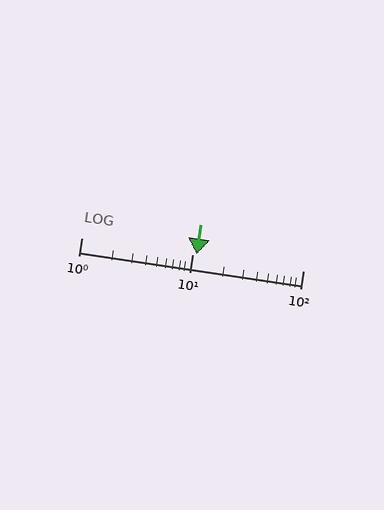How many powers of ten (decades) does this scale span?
The scale spans 2 decades, from 1 to 100.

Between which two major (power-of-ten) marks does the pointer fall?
The pointer is between 10 and 100.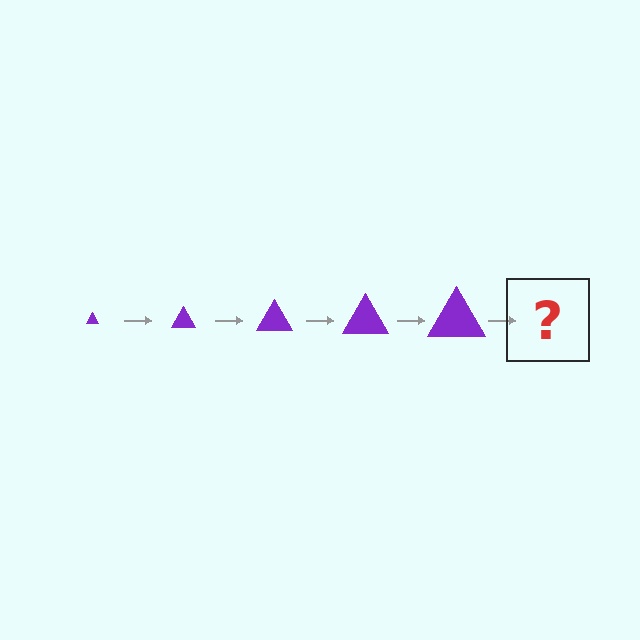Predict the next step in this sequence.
The next step is a purple triangle, larger than the previous one.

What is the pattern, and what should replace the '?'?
The pattern is that the triangle gets progressively larger each step. The '?' should be a purple triangle, larger than the previous one.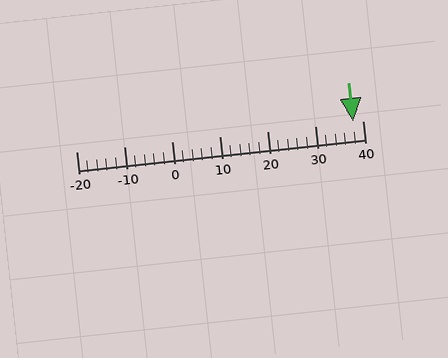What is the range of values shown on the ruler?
The ruler shows values from -20 to 40.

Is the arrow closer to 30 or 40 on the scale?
The arrow is closer to 40.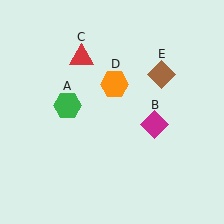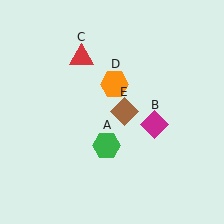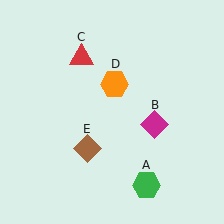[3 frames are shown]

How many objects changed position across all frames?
2 objects changed position: green hexagon (object A), brown diamond (object E).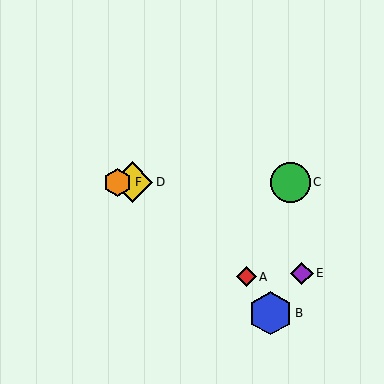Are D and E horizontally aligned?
No, D is at y≈182 and E is at y≈273.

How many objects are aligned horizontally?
3 objects (C, D, F) are aligned horizontally.